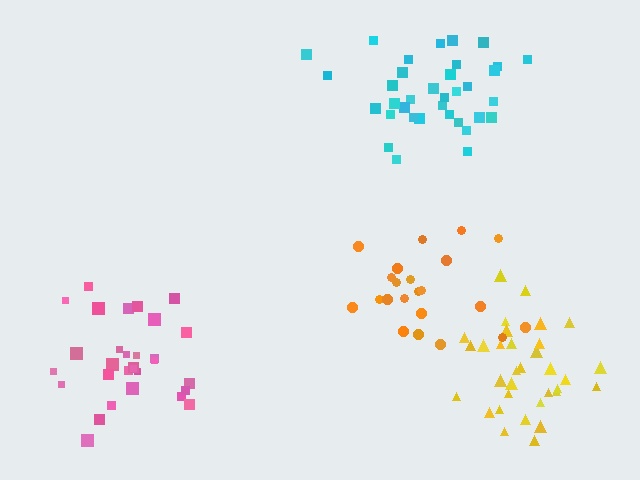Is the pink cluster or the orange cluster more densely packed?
Pink.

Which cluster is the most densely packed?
Cyan.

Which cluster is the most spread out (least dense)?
Orange.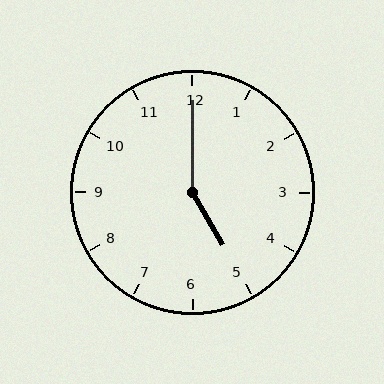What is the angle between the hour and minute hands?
Approximately 150 degrees.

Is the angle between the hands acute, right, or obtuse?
It is obtuse.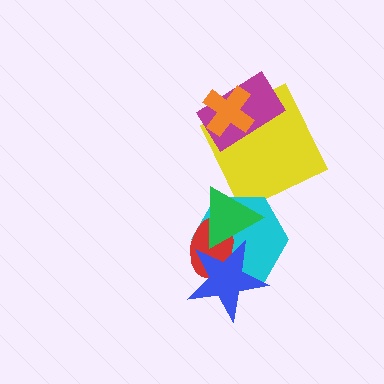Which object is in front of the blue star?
The green triangle is in front of the blue star.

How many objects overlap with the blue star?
3 objects overlap with the blue star.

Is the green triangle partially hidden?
No, no other shape covers it.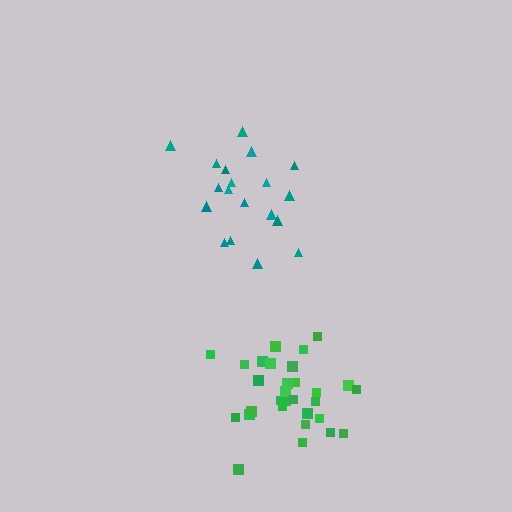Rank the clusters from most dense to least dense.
green, teal.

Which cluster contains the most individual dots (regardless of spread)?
Green (30).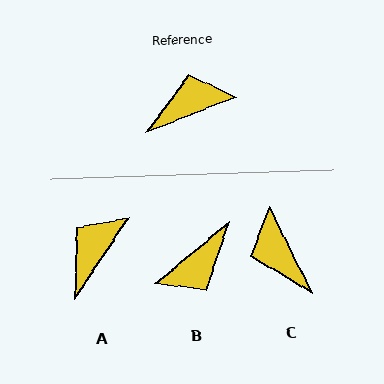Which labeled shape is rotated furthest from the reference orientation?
B, about 162 degrees away.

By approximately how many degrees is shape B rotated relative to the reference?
Approximately 162 degrees clockwise.